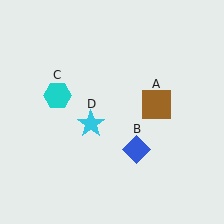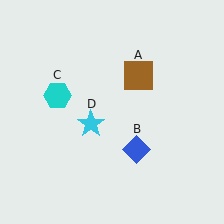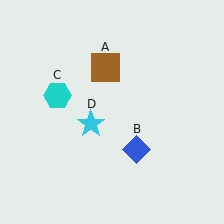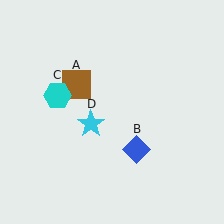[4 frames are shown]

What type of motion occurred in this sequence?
The brown square (object A) rotated counterclockwise around the center of the scene.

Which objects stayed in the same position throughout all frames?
Blue diamond (object B) and cyan hexagon (object C) and cyan star (object D) remained stationary.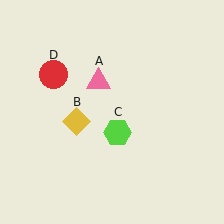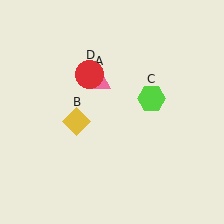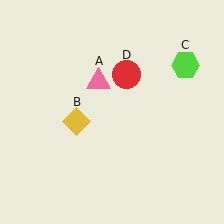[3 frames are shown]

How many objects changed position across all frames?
2 objects changed position: lime hexagon (object C), red circle (object D).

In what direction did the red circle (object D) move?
The red circle (object D) moved right.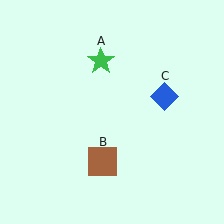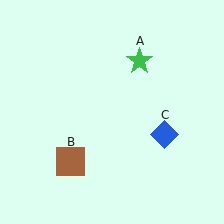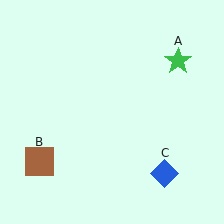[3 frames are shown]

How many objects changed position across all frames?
3 objects changed position: green star (object A), brown square (object B), blue diamond (object C).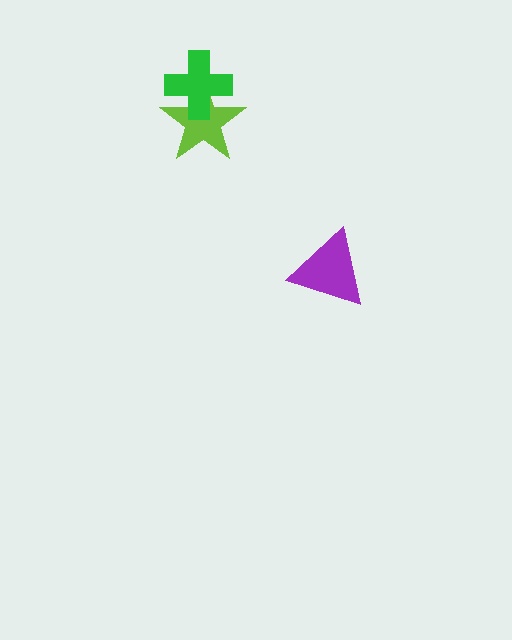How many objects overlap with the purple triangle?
0 objects overlap with the purple triangle.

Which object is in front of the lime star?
The green cross is in front of the lime star.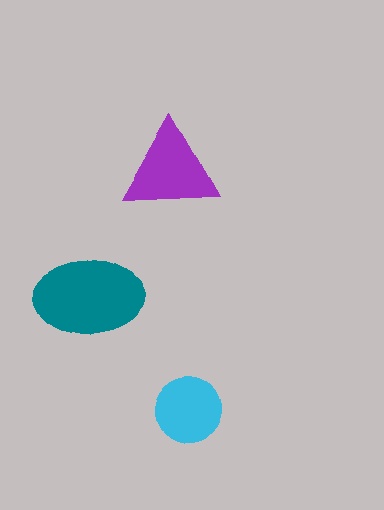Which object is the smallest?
The cyan circle.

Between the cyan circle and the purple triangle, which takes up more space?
The purple triangle.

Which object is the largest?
The teal ellipse.